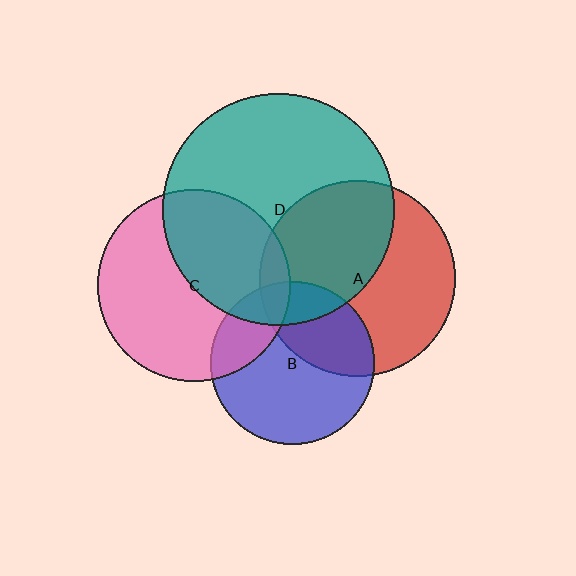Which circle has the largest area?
Circle D (teal).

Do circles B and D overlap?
Yes.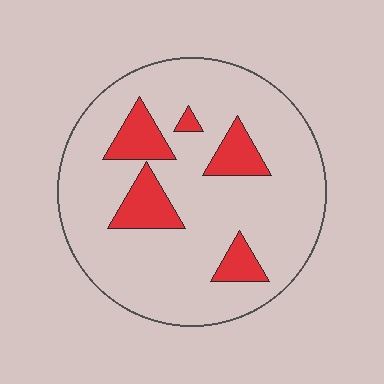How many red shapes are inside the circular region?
5.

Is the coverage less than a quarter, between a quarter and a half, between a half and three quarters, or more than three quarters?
Less than a quarter.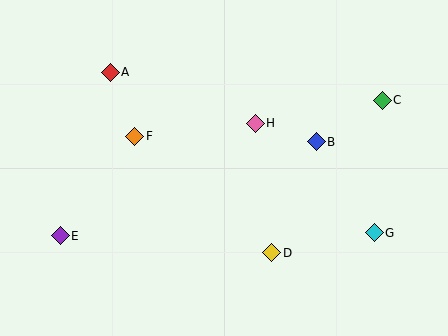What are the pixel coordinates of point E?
Point E is at (60, 236).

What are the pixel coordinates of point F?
Point F is at (135, 136).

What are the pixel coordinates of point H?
Point H is at (255, 124).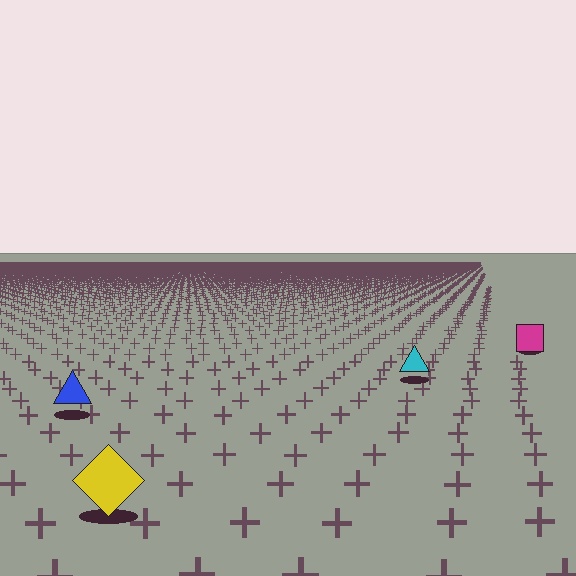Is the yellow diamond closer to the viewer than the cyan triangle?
Yes. The yellow diamond is closer — you can tell from the texture gradient: the ground texture is coarser near it.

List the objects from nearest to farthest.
From nearest to farthest: the yellow diamond, the blue triangle, the cyan triangle, the magenta square.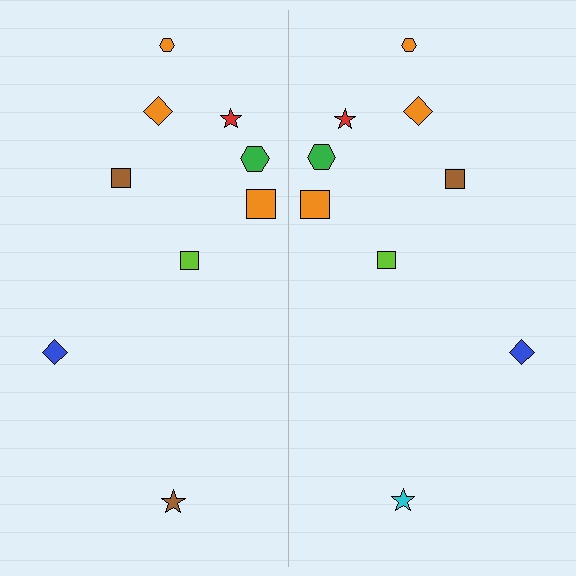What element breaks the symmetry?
The cyan star on the right side breaks the symmetry — its mirror counterpart is brown.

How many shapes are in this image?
There are 18 shapes in this image.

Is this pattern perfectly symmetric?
No, the pattern is not perfectly symmetric. The cyan star on the right side breaks the symmetry — its mirror counterpart is brown.